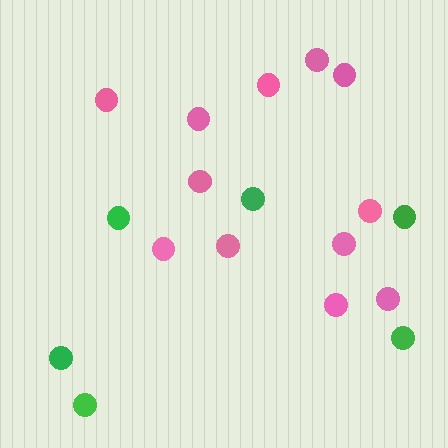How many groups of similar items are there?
There are 2 groups: one group of green circles (6) and one group of pink circles (12).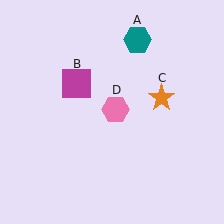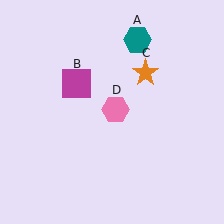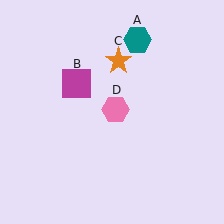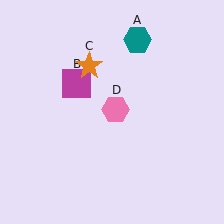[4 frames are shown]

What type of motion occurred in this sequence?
The orange star (object C) rotated counterclockwise around the center of the scene.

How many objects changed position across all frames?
1 object changed position: orange star (object C).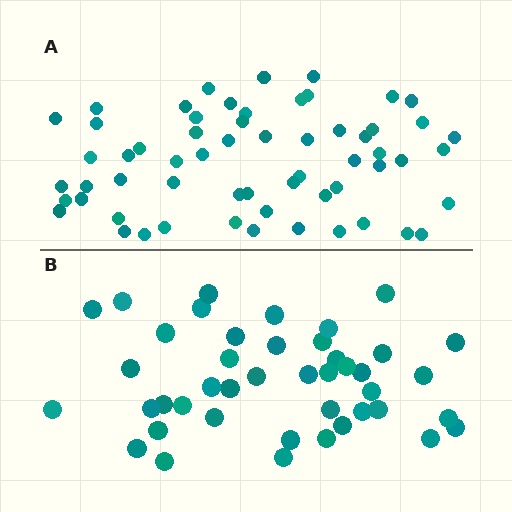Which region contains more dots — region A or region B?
Region A (the top region) has more dots.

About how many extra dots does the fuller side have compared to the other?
Region A has approximately 15 more dots than region B.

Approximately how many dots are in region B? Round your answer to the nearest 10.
About 40 dots. (The exact count is 43, which rounds to 40.)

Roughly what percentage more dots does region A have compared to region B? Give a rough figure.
About 40% more.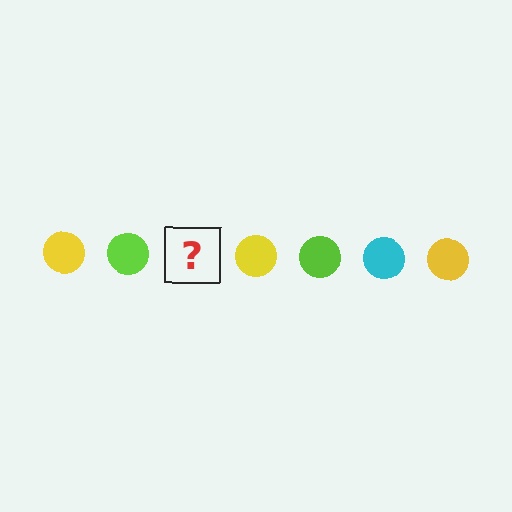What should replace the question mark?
The question mark should be replaced with a cyan circle.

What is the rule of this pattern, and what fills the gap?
The rule is that the pattern cycles through yellow, lime, cyan circles. The gap should be filled with a cyan circle.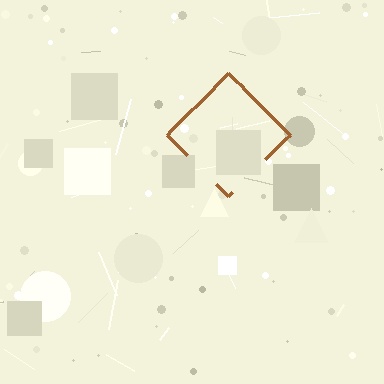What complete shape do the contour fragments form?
The contour fragments form a diamond.